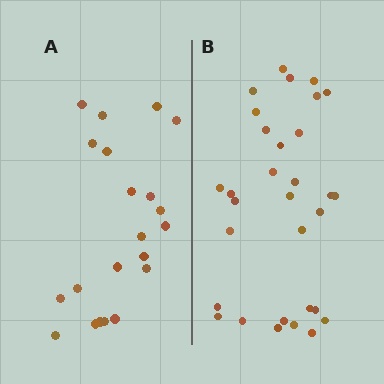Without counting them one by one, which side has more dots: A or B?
Region B (the right region) has more dots.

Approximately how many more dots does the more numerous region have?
Region B has roughly 10 or so more dots than region A.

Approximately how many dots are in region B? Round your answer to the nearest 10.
About 30 dots. (The exact count is 31, which rounds to 30.)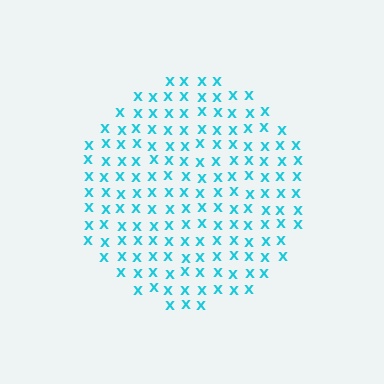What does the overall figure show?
The overall figure shows a circle.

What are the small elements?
The small elements are letter X's.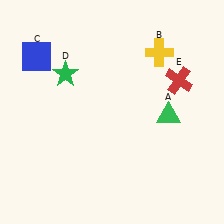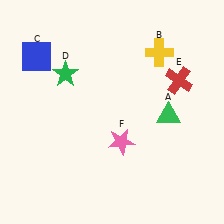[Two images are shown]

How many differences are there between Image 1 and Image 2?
There is 1 difference between the two images.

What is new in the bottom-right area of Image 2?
A pink star (F) was added in the bottom-right area of Image 2.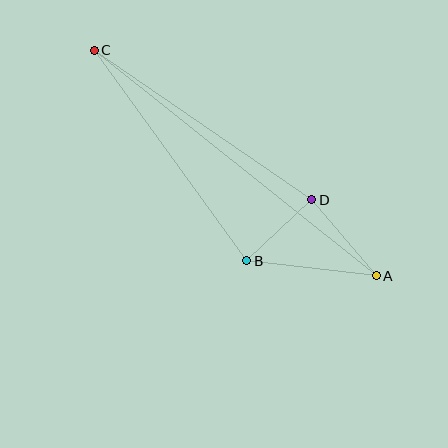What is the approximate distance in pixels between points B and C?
The distance between B and C is approximately 259 pixels.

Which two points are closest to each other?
Points B and D are closest to each other.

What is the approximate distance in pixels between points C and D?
The distance between C and D is approximately 264 pixels.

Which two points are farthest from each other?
Points A and C are farthest from each other.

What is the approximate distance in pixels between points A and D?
The distance between A and D is approximately 99 pixels.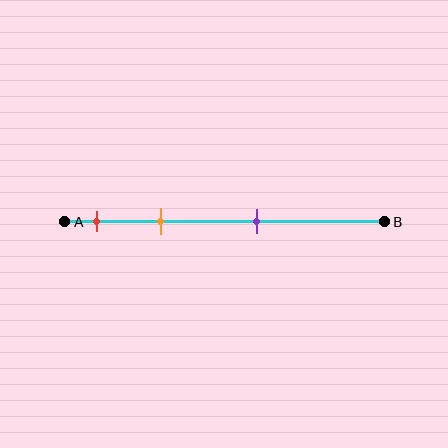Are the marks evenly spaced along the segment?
No, the marks are not evenly spaced.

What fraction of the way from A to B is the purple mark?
The purple mark is approximately 60% (0.6) of the way from A to B.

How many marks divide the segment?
There are 3 marks dividing the segment.